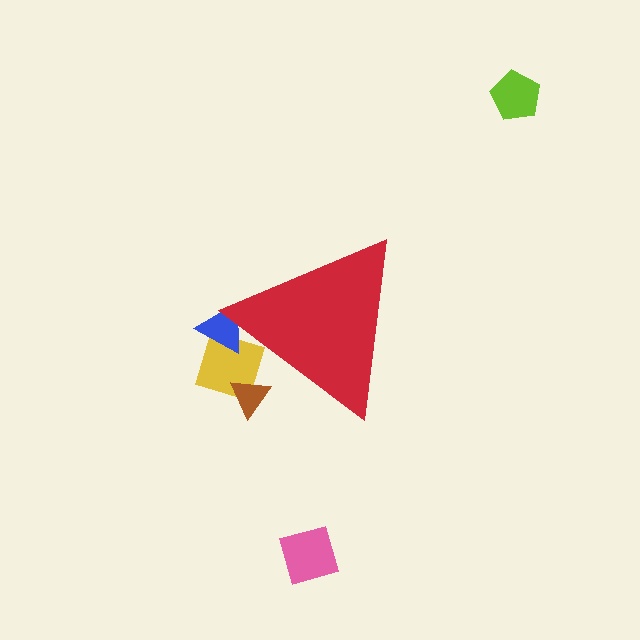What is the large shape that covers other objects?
A red triangle.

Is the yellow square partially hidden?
Yes, the yellow square is partially hidden behind the red triangle.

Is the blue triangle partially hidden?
Yes, the blue triangle is partially hidden behind the red triangle.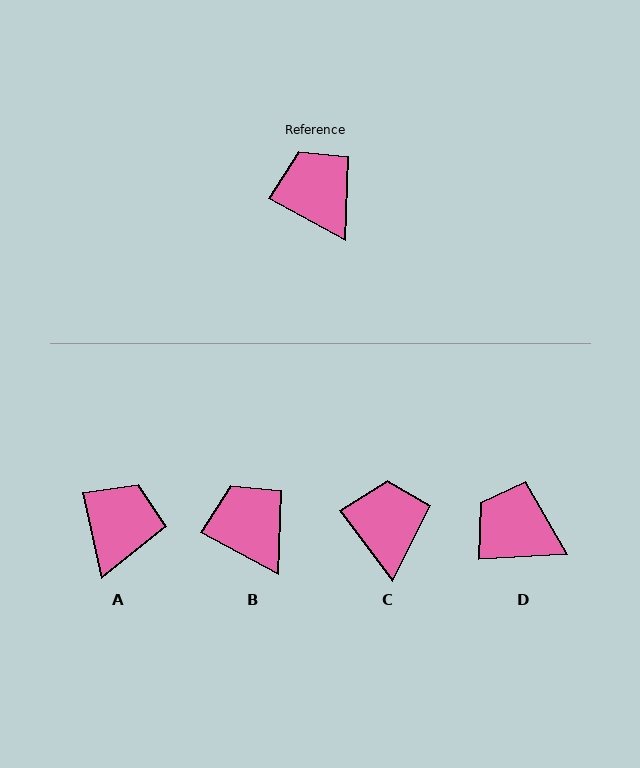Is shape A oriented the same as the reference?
No, it is off by about 49 degrees.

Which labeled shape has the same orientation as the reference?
B.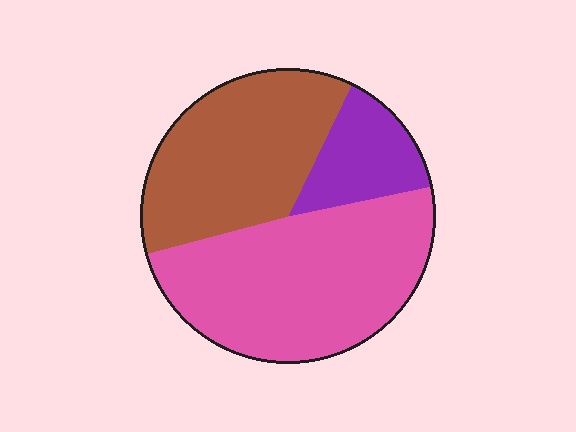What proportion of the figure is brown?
Brown covers 37% of the figure.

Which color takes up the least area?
Purple, at roughly 15%.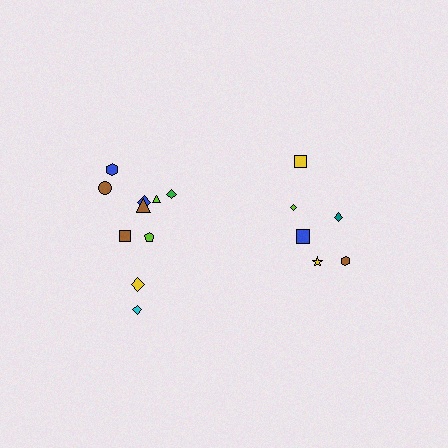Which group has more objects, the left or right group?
The left group.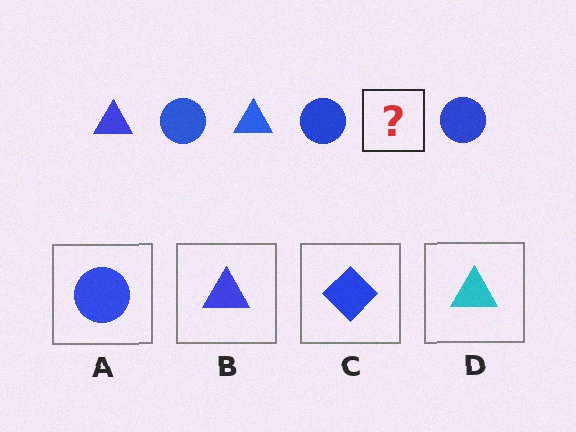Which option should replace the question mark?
Option B.